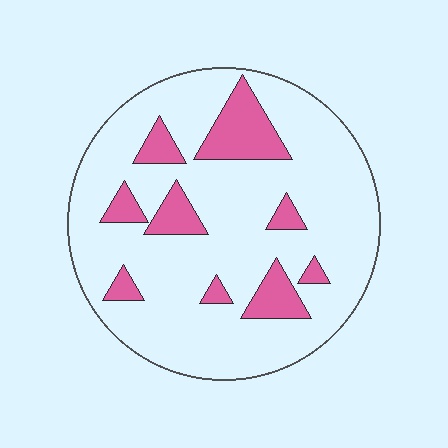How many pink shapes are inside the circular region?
9.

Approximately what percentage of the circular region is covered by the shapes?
Approximately 20%.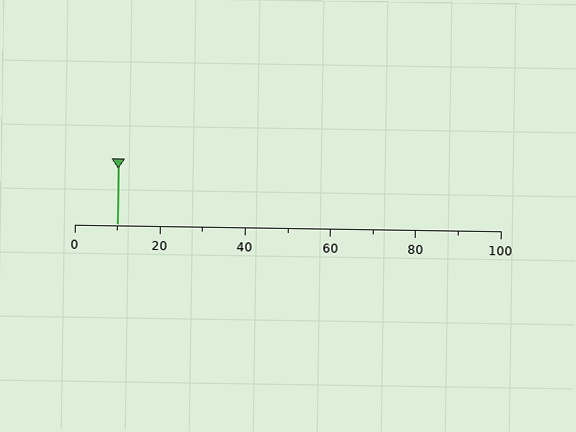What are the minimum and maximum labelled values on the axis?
The axis runs from 0 to 100.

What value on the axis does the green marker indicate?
The marker indicates approximately 10.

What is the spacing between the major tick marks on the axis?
The major ticks are spaced 20 apart.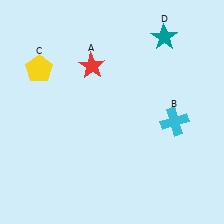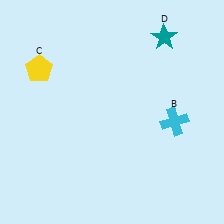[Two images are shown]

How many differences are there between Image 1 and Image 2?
There is 1 difference between the two images.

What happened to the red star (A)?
The red star (A) was removed in Image 2. It was in the top-left area of Image 1.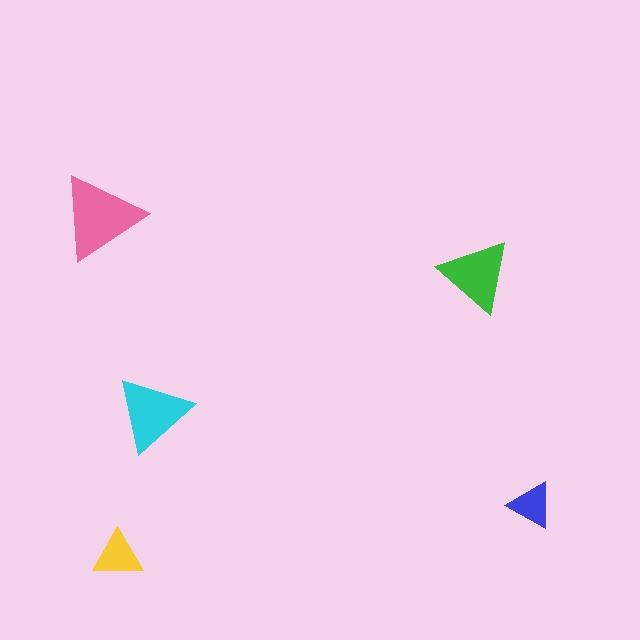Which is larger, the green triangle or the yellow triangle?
The green one.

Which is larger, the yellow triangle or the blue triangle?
The yellow one.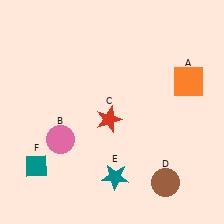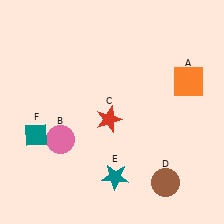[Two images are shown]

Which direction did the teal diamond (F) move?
The teal diamond (F) moved up.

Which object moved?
The teal diamond (F) moved up.